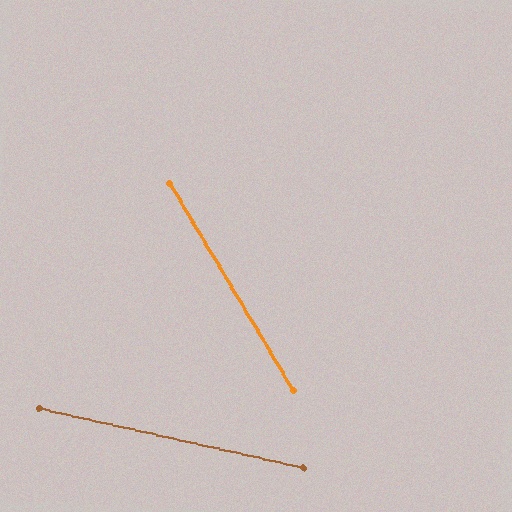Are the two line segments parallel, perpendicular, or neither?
Neither parallel nor perpendicular — they differ by about 47°.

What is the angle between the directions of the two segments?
Approximately 47 degrees.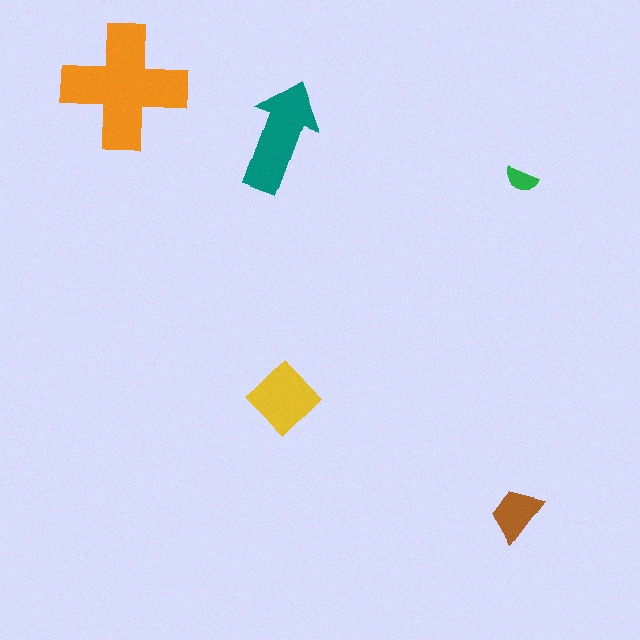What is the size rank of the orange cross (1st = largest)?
1st.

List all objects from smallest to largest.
The green semicircle, the brown trapezoid, the yellow diamond, the teal arrow, the orange cross.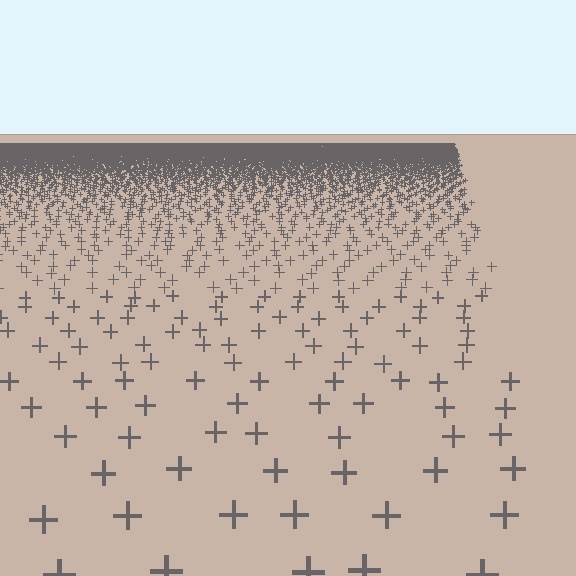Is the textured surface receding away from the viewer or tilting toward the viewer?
The surface is receding away from the viewer. Texture elements get smaller and denser toward the top.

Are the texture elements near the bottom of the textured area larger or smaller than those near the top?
Larger. Near the bottom, elements are closer to the viewer and appear at a bigger on-screen size.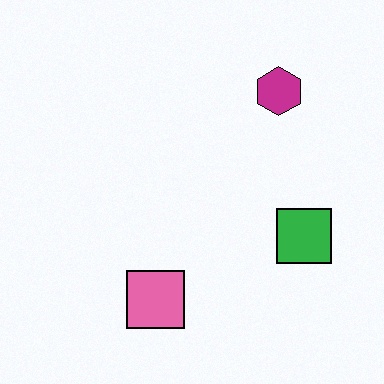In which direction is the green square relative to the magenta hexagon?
The green square is below the magenta hexagon.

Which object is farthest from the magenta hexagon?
The pink square is farthest from the magenta hexagon.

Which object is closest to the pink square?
The green square is closest to the pink square.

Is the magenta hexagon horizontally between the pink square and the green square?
Yes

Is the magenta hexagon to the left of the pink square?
No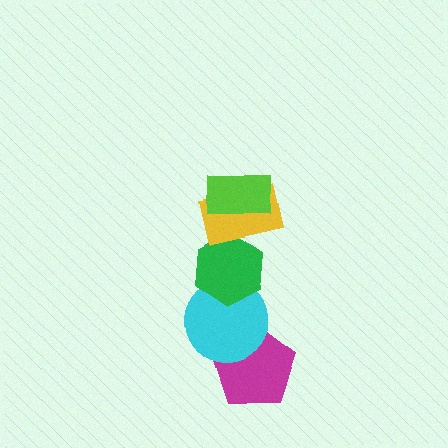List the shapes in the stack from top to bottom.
From top to bottom: the lime rectangle, the yellow rectangle, the green hexagon, the cyan circle, the magenta pentagon.